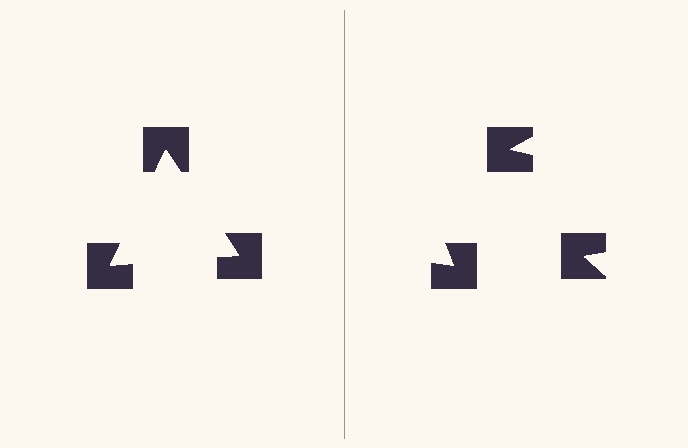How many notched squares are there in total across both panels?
6 — 3 on each side.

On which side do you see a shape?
An illusory triangle appears on the left side. On the right side the wedge cuts are rotated, so no coherent shape forms.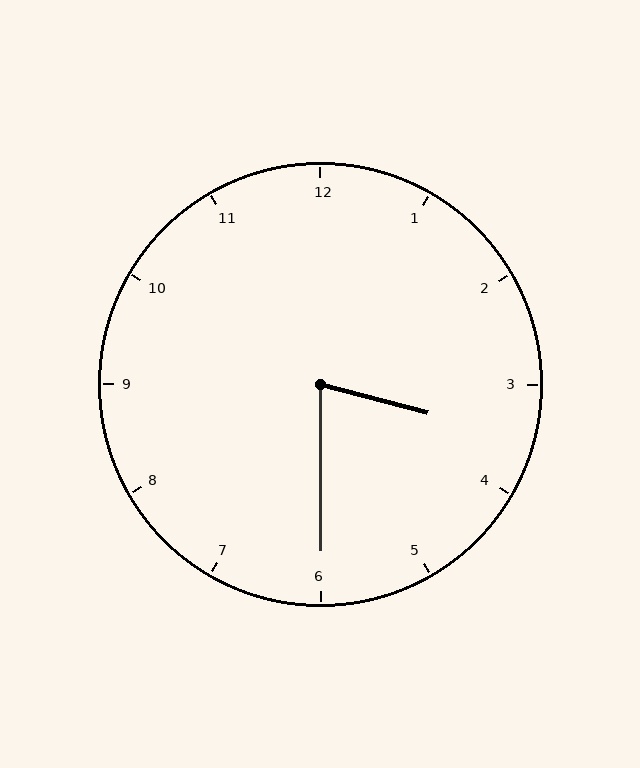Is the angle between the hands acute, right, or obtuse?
It is acute.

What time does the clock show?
3:30.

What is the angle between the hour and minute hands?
Approximately 75 degrees.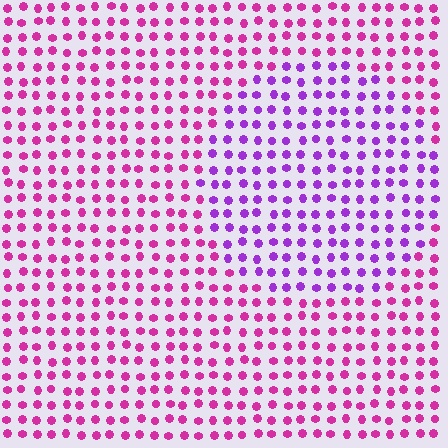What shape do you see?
I see a circle.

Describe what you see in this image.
The image is filled with small magenta elements in a uniform arrangement. A circle-shaped region is visible where the elements are tinted to a slightly different hue, forming a subtle color boundary.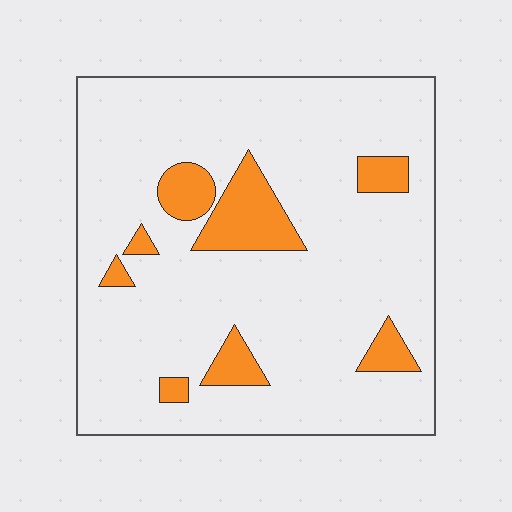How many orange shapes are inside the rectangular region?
8.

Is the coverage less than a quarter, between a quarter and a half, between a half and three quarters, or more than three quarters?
Less than a quarter.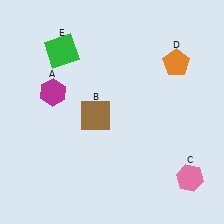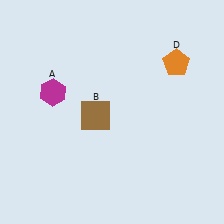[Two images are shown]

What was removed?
The pink hexagon (C), the green square (E) were removed in Image 2.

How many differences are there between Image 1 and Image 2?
There are 2 differences between the two images.